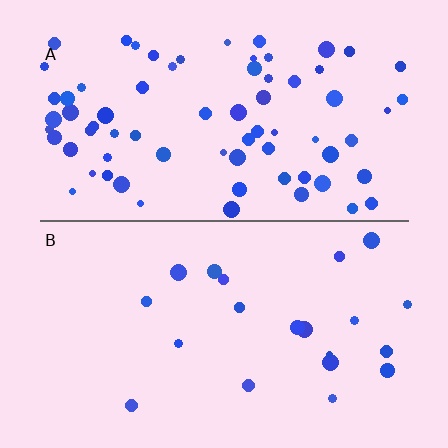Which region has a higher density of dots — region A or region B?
A (the top).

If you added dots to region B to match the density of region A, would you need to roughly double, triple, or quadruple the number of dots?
Approximately triple.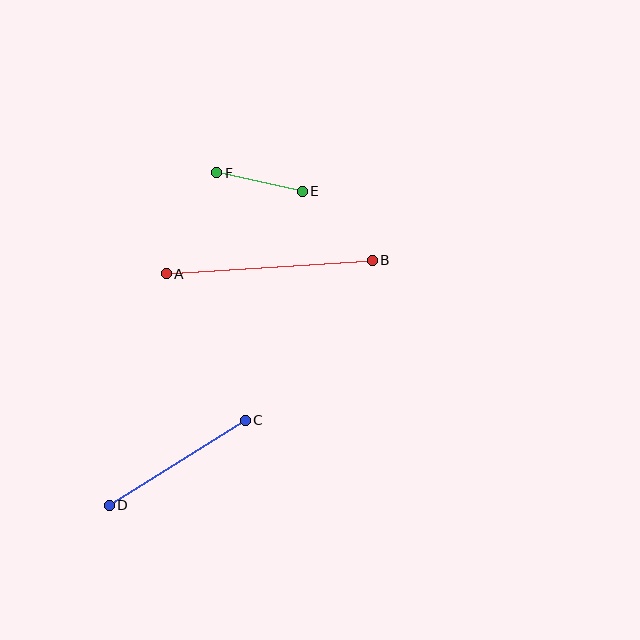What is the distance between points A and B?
The distance is approximately 206 pixels.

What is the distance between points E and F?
The distance is approximately 87 pixels.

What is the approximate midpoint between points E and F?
The midpoint is at approximately (259, 182) pixels.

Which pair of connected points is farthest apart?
Points A and B are farthest apart.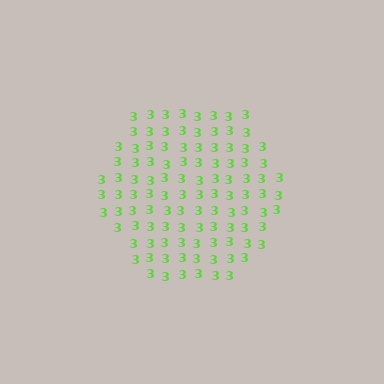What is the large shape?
The large shape is a hexagon.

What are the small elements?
The small elements are digit 3's.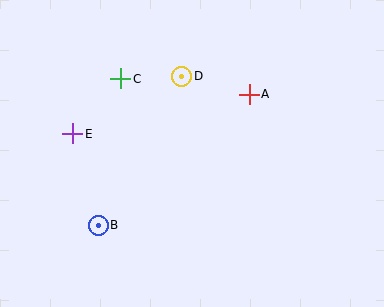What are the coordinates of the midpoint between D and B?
The midpoint between D and B is at (140, 151).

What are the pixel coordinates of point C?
Point C is at (121, 79).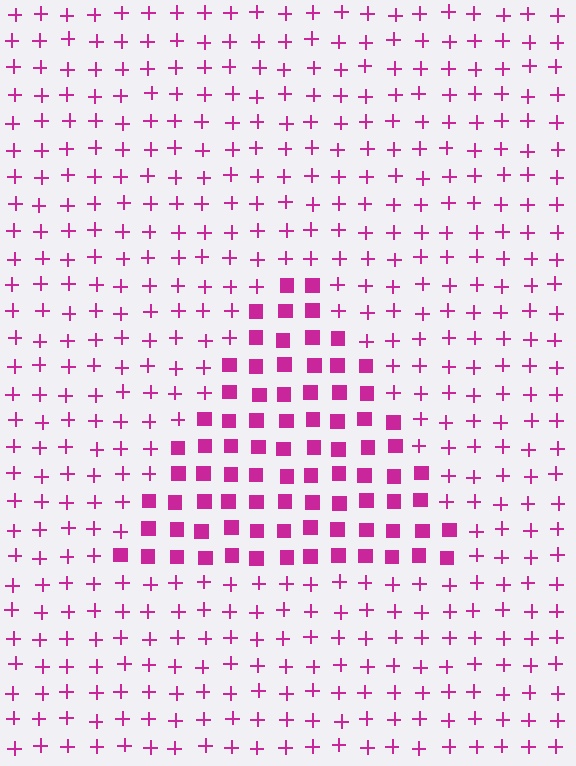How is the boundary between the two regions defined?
The boundary is defined by a change in element shape: squares inside vs. plus signs outside. All elements share the same color and spacing.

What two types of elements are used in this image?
The image uses squares inside the triangle region and plus signs outside it.